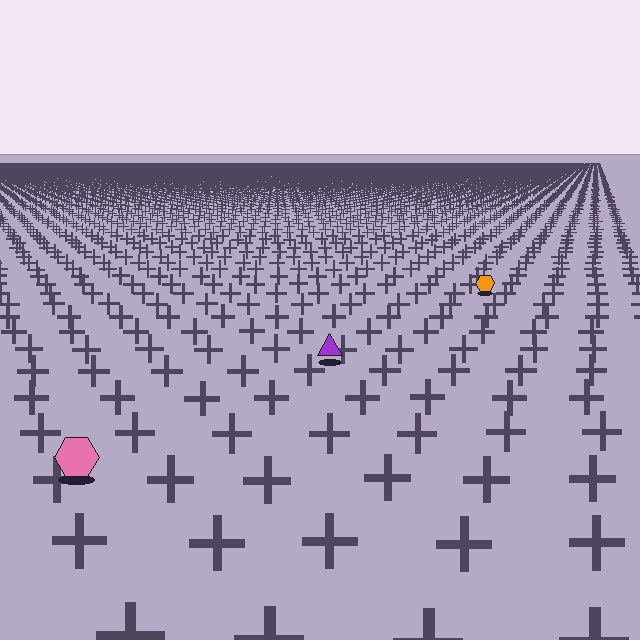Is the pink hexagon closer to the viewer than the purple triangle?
Yes. The pink hexagon is closer — you can tell from the texture gradient: the ground texture is coarser near it.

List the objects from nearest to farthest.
From nearest to farthest: the pink hexagon, the purple triangle, the orange hexagon.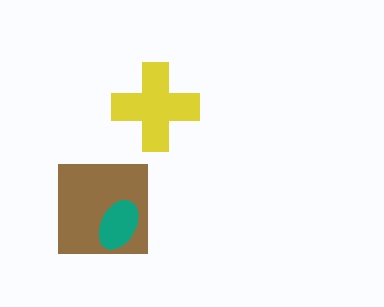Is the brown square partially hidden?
Yes, it is partially covered by another shape.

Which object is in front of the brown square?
The teal ellipse is in front of the brown square.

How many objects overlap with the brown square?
1 object overlaps with the brown square.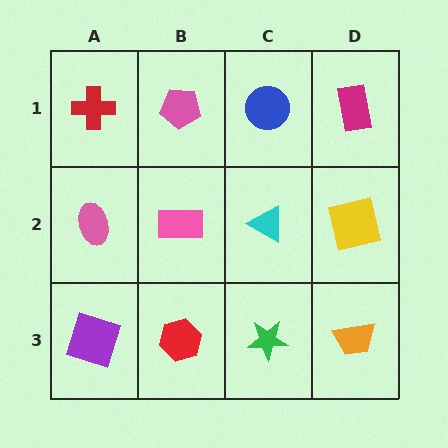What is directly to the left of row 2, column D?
A cyan triangle.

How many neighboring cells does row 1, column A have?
2.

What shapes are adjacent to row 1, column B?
A pink rectangle (row 2, column B), a red cross (row 1, column A), a blue circle (row 1, column C).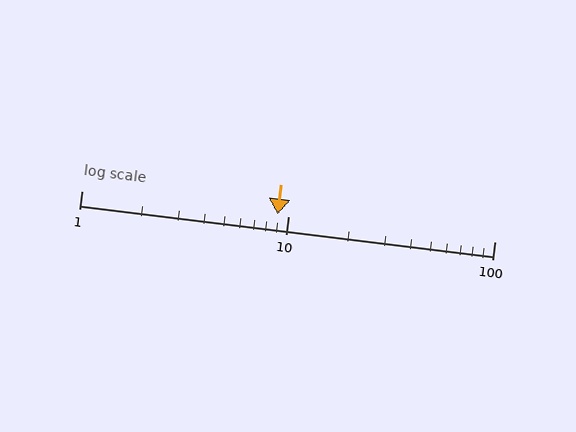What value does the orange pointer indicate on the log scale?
The pointer indicates approximately 8.9.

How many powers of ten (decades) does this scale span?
The scale spans 2 decades, from 1 to 100.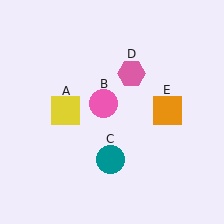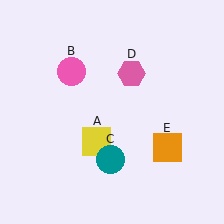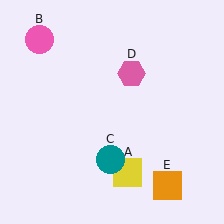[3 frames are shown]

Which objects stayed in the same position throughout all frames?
Teal circle (object C) and pink hexagon (object D) remained stationary.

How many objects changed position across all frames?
3 objects changed position: yellow square (object A), pink circle (object B), orange square (object E).